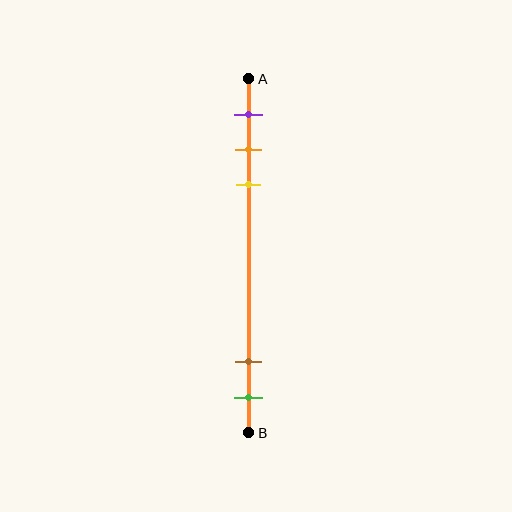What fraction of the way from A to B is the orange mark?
The orange mark is approximately 20% (0.2) of the way from A to B.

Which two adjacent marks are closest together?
The orange and yellow marks are the closest adjacent pair.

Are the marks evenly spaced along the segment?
No, the marks are not evenly spaced.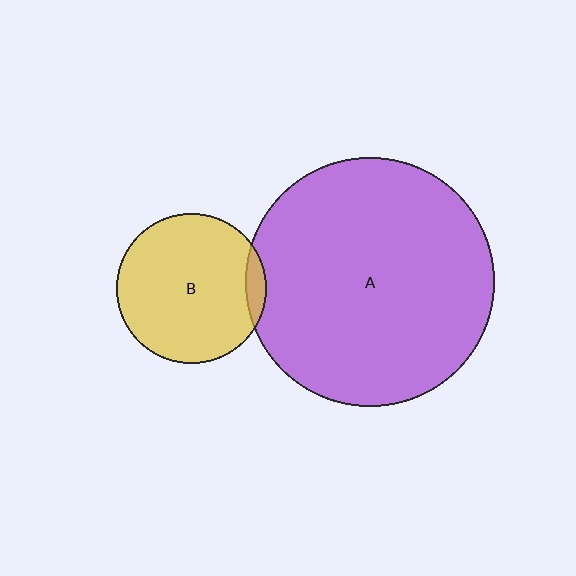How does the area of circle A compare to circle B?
Approximately 2.7 times.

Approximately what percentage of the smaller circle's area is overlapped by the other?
Approximately 5%.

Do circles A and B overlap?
Yes.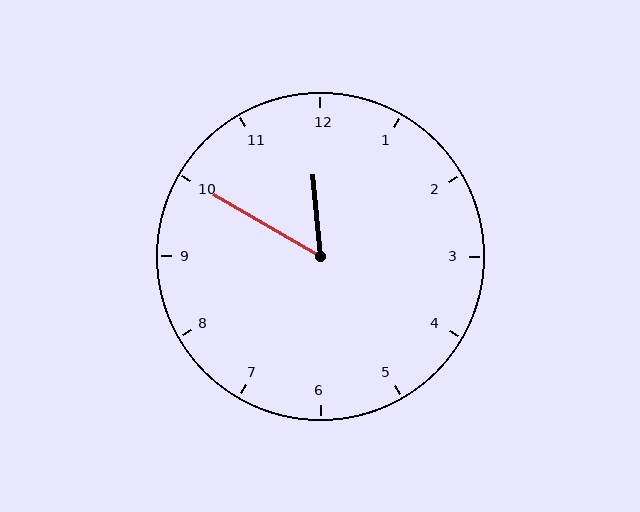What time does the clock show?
11:50.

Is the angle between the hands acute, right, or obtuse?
It is acute.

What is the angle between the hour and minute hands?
Approximately 55 degrees.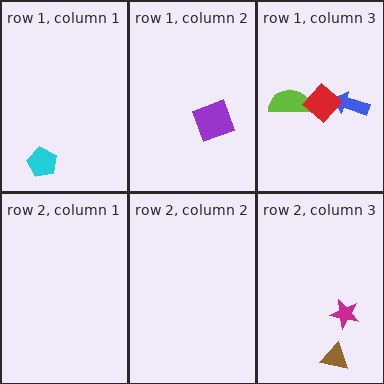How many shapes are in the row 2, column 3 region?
2.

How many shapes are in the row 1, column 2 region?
1.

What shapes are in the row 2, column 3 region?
The brown triangle, the magenta star.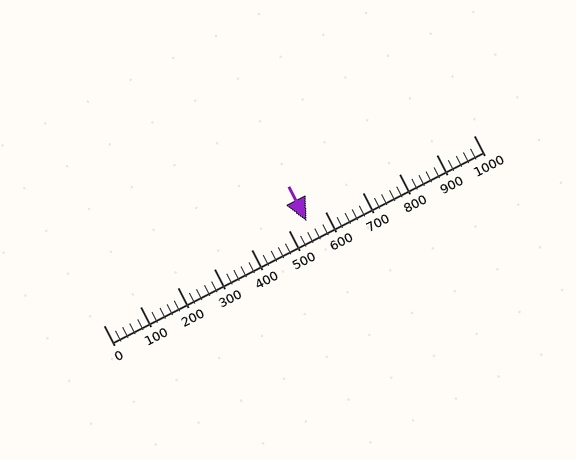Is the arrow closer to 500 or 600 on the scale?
The arrow is closer to 500.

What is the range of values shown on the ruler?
The ruler shows values from 0 to 1000.